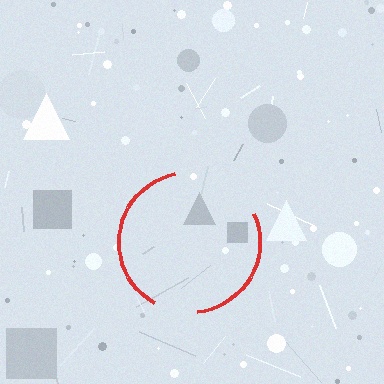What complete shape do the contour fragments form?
The contour fragments form a circle.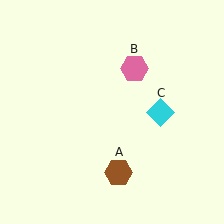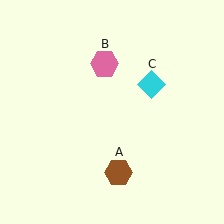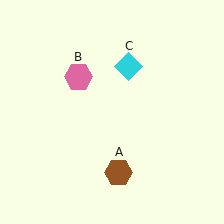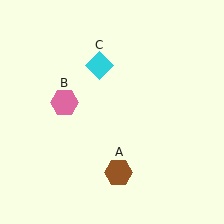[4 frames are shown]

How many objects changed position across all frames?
2 objects changed position: pink hexagon (object B), cyan diamond (object C).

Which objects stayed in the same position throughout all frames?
Brown hexagon (object A) remained stationary.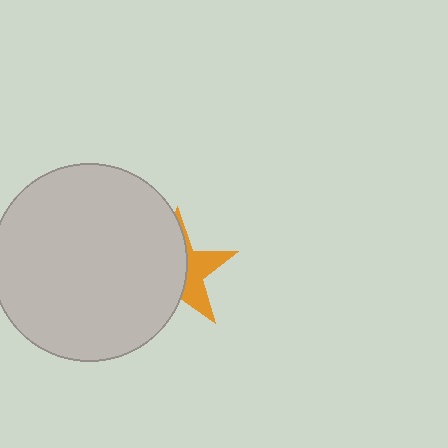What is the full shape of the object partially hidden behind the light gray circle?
The partially hidden object is an orange star.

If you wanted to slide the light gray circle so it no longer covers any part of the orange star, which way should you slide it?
Slide it left — that is the most direct way to separate the two shapes.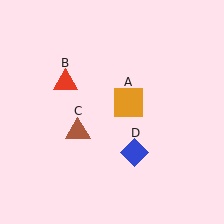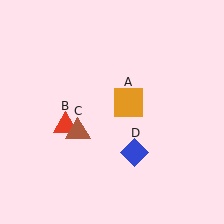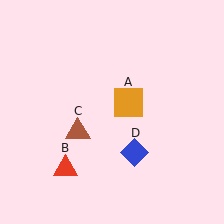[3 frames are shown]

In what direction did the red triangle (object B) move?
The red triangle (object B) moved down.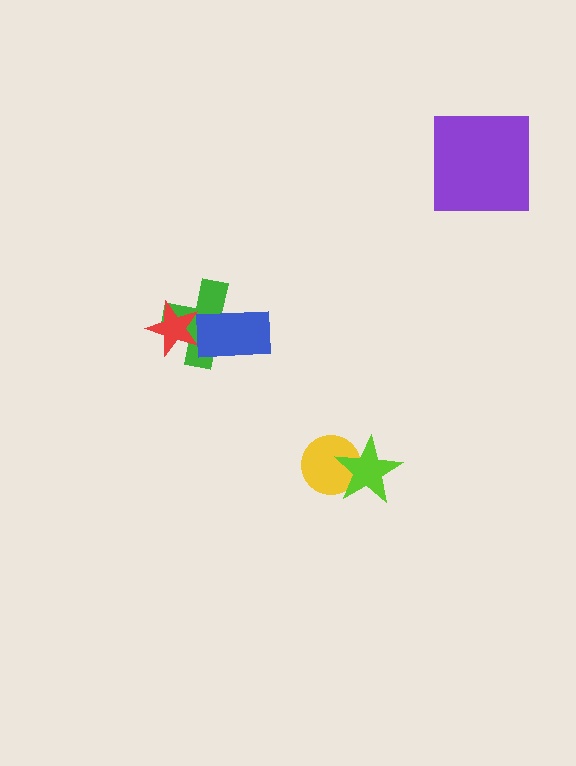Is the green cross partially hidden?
Yes, it is partially covered by another shape.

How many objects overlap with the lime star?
1 object overlaps with the lime star.